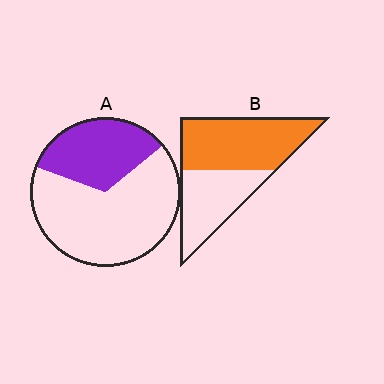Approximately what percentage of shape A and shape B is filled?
A is approximately 35% and B is approximately 60%.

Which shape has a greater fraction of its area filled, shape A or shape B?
Shape B.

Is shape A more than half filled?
No.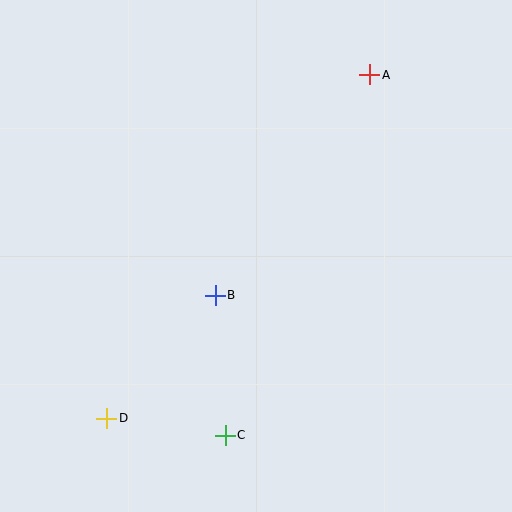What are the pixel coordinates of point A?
Point A is at (370, 75).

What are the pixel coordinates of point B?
Point B is at (215, 296).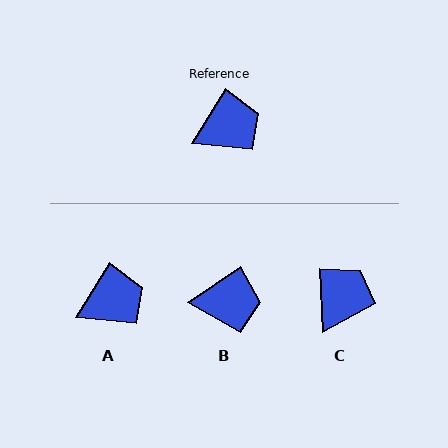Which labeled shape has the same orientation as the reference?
A.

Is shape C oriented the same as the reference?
No, it is off by about 35 degrees.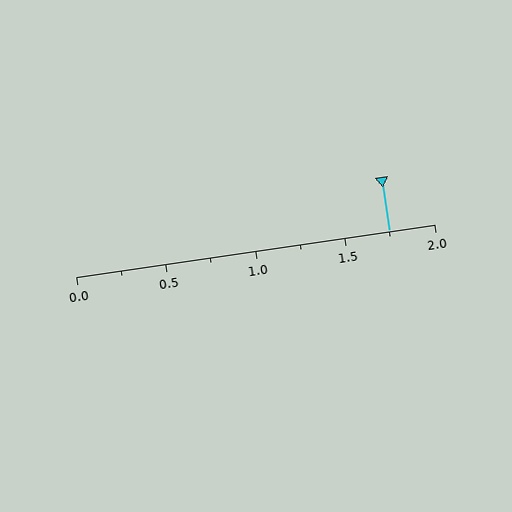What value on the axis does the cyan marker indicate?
The marker indicates approximately 1.75.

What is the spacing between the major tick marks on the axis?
The major ticks are spaced 0.5 apart.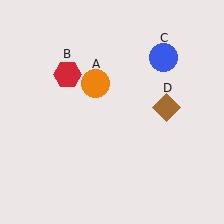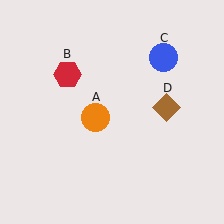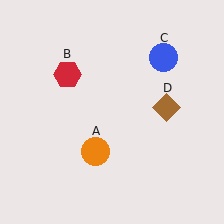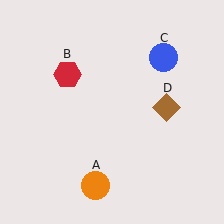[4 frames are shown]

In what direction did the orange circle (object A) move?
The orange circle (object A) moved down.